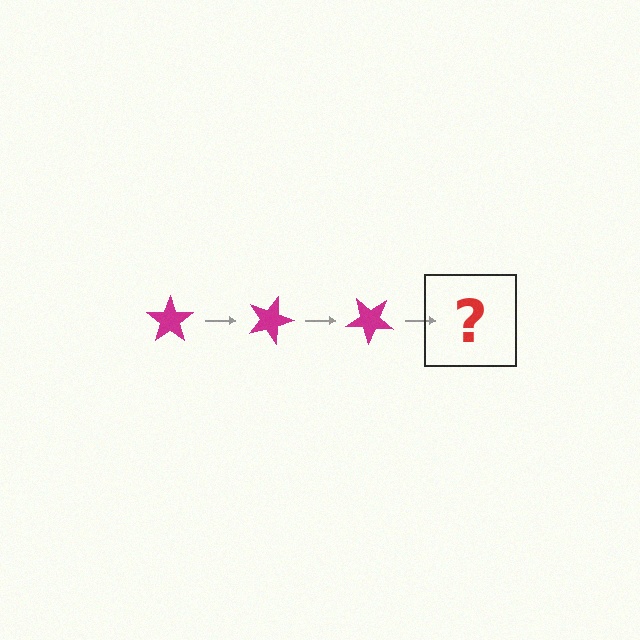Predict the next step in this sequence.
The next step is a magenta star rotated 60 degrees.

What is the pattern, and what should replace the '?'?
The pattern is that the star rotates 20 degrees each step. The '?' should be a magenta star rotated 60 degrees.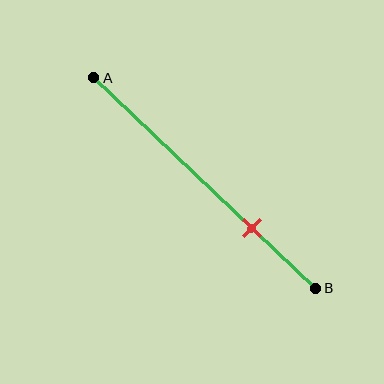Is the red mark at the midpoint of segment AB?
No, the mark is at about 70% from A, not at the 50% midpoint.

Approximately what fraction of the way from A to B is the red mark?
The red mark is approximately 70% of the way from A to B.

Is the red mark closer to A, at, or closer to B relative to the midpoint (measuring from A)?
The red mark is closer to point B than the midpoint of segment AB.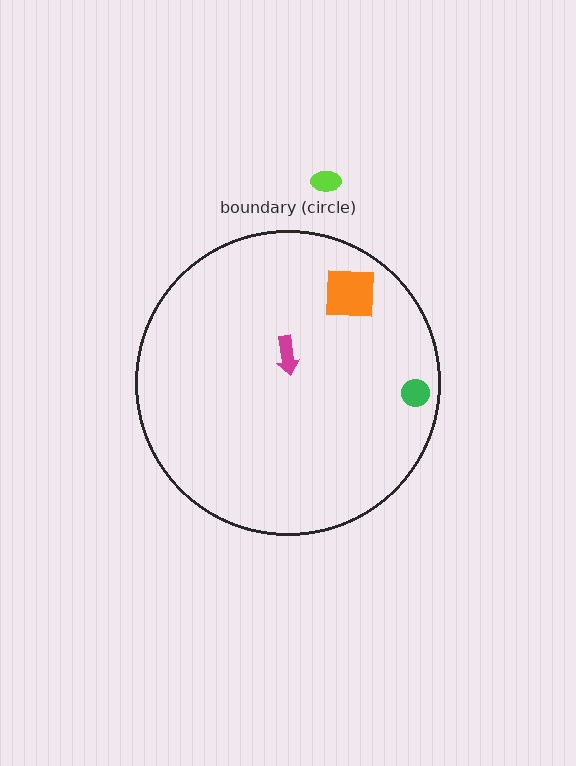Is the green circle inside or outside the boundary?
Inside.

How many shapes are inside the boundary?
3 inside, 1 outside.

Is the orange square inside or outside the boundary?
Inside.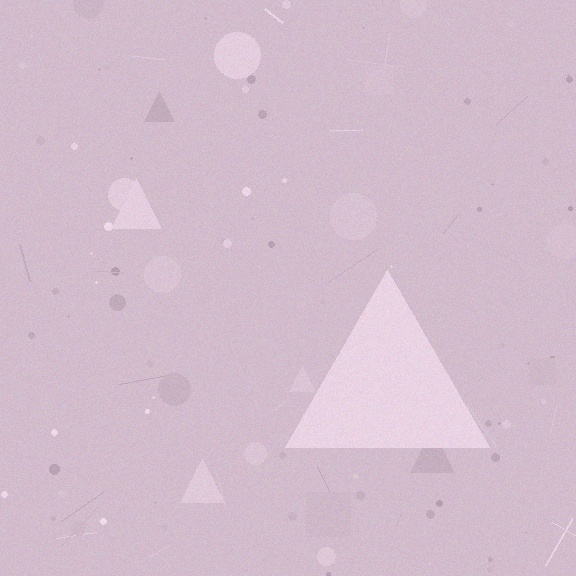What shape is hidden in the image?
A triangle is hidden in the image.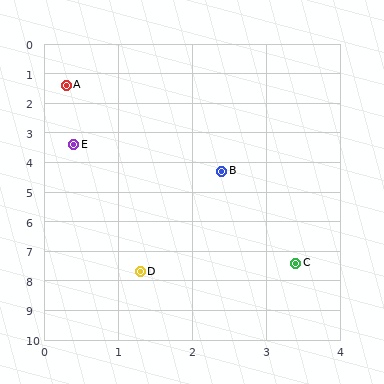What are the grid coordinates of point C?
Point C is at approximately (3.4, 7.4).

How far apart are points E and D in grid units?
Points E and D are about 4.4 grid units apart.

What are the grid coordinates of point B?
Point B is at approximately (2.4, 4.3).